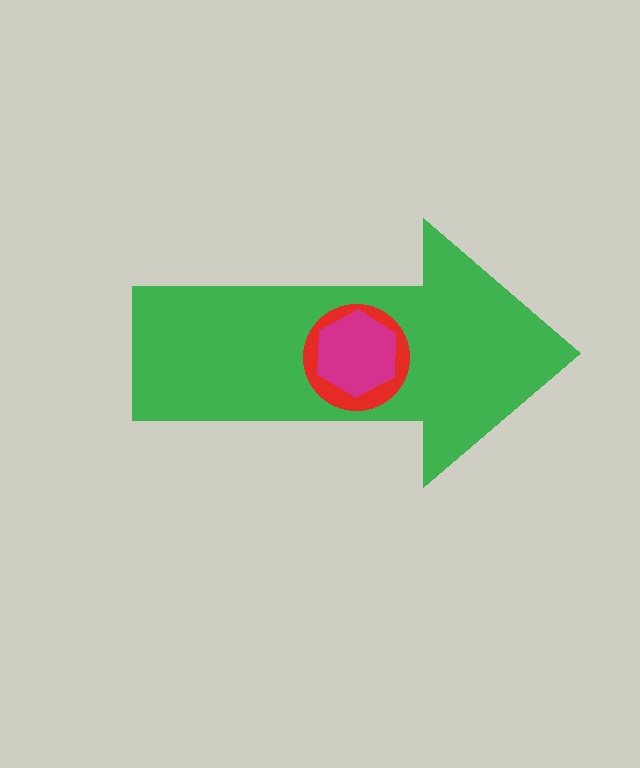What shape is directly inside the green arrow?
The red circle.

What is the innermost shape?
The magenta hexagon.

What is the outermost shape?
The green arrow.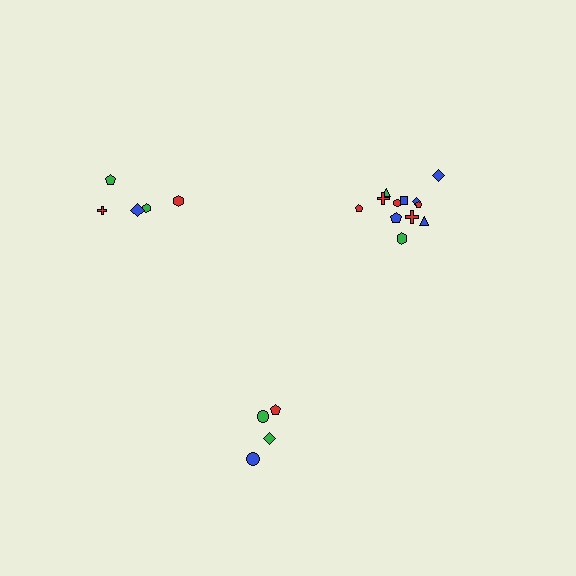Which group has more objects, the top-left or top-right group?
The top-right group.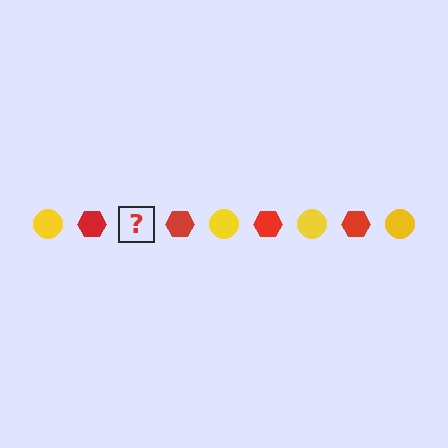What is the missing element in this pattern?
The missing element is a yellow circle.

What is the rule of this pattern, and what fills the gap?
The rule is that the pattern alternates between yellow circle and red hexagon. The gap should be filled with a yellow circle.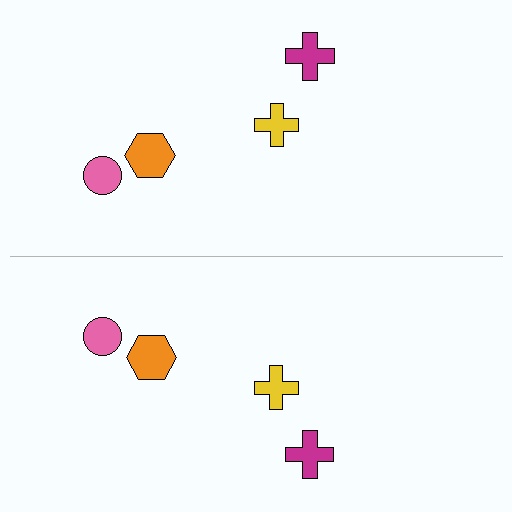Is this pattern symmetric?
Yes, this pattern has bilateral (reflection) symmetry.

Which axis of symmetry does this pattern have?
The pattern has a horizontal axis of symmetry running through the center of the image.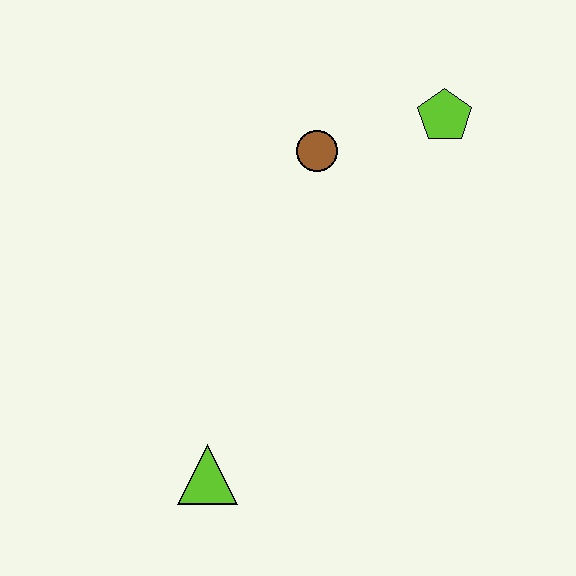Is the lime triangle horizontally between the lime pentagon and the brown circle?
No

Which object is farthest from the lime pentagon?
The lime triangle is farthest from the lime pentagon.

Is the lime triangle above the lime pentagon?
No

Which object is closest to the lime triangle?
The brown circle is closest to the lime triangle.